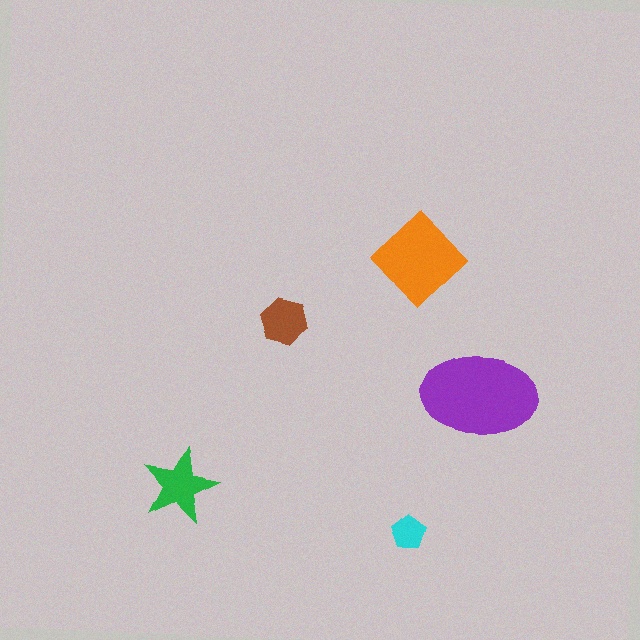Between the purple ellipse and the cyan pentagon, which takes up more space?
The purple ellipse.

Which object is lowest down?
The cyan pentagon is bottommost.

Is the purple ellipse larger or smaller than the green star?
Larger.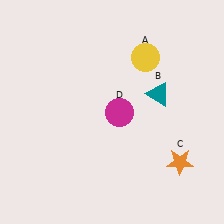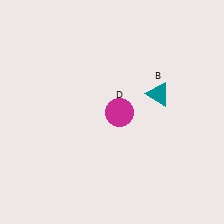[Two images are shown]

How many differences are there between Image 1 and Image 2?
There are 2 differences between the two images.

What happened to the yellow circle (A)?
The yellow circle (A) was removed in Image 2. It was in the top-right area of Image 1.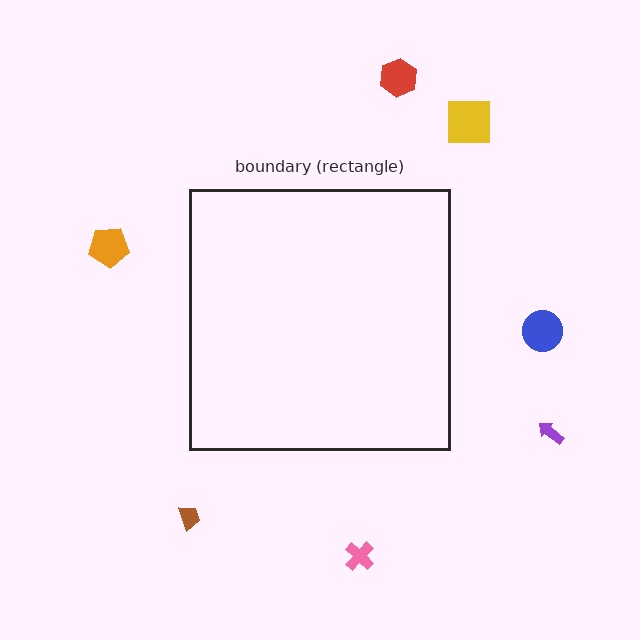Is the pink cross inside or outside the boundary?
Outside.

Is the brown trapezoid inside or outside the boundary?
Outside.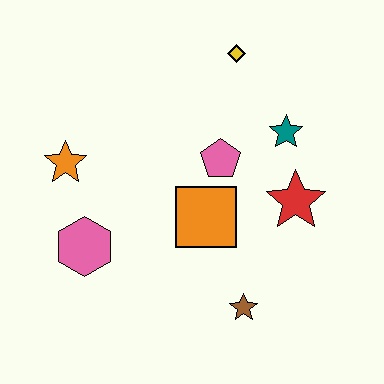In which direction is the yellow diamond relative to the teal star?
The yellow diamond is above the teal star.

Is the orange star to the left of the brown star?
Yes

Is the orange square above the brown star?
Yes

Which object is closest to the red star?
The teal star is closest to the red star.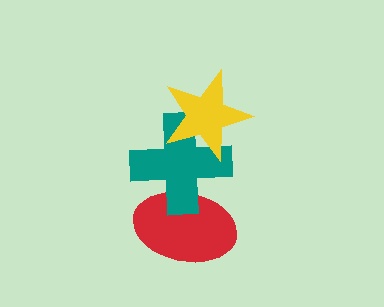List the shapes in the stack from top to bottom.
From top to bottom: the yellow star, the teal cross, the red ellipse.